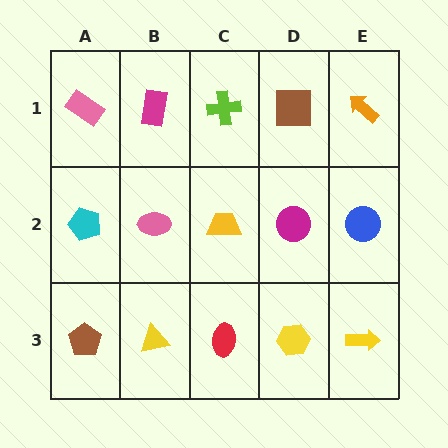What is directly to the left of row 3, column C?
A yellow triangle.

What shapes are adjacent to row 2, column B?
A magenta rectangle (row 1, column B), a yellow triangle (row 3, column B), a cyan pentagon (row 2, column A), a yellow trapezoid (row 2, column C).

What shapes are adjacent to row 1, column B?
A pink ellipse (row 2, column B), a pink rectangle (row 1, column A), a lime cross (row 1, column C).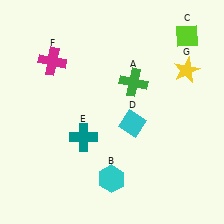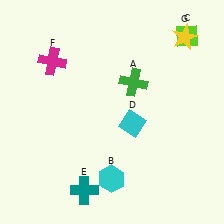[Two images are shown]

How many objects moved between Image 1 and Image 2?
2 objects moved between the two images.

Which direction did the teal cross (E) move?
The teal cross (E) moved down.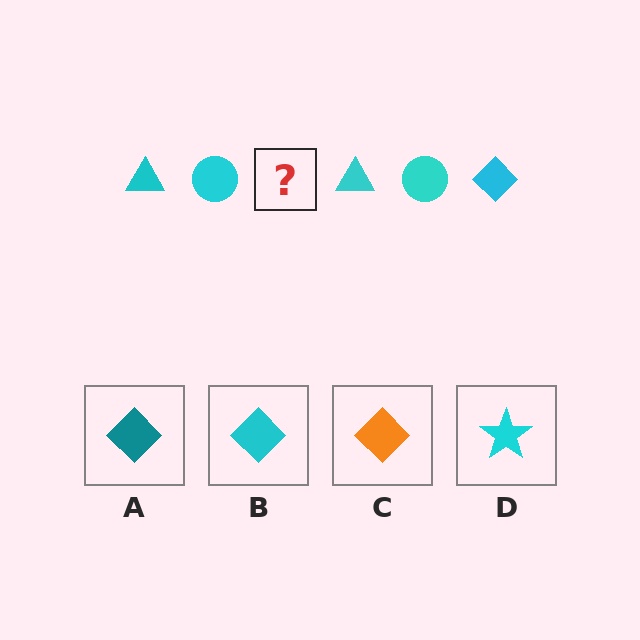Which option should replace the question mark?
Option B.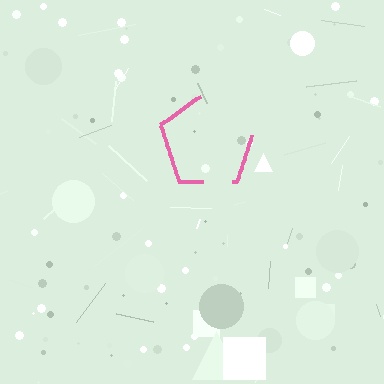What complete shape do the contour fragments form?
The contour fragments form a pentagon.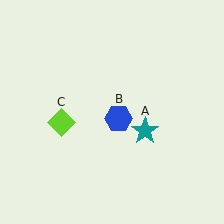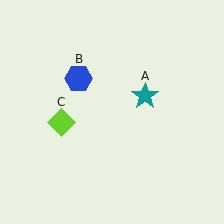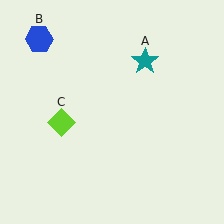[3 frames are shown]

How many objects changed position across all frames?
2 objects changed position: teal star (object A), blue hexagon (object B).